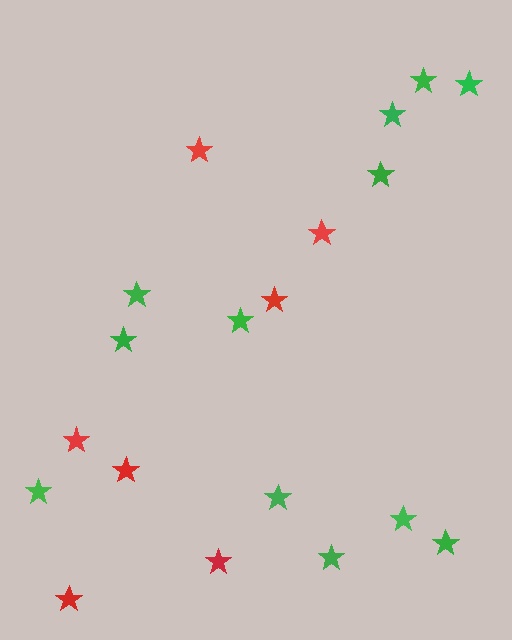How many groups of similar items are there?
There are 2 groups: one group of red stars (7) and one group of green stars (12).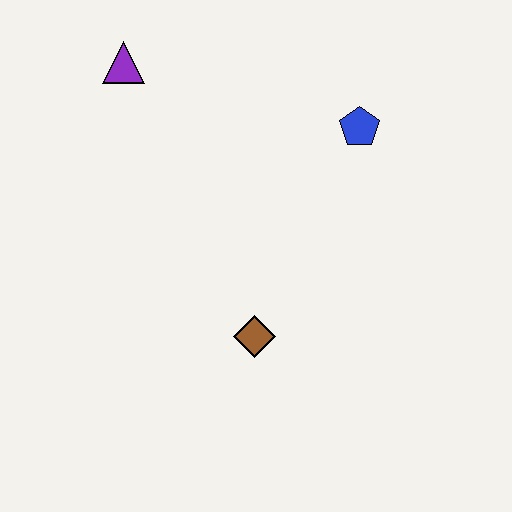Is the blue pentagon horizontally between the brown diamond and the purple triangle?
No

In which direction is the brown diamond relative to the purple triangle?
The brown diamond is below the purple triangle.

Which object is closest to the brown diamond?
The blue pentagon is closest to the brown diamond.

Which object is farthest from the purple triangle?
The brown diamond is farthest from the purple triangle.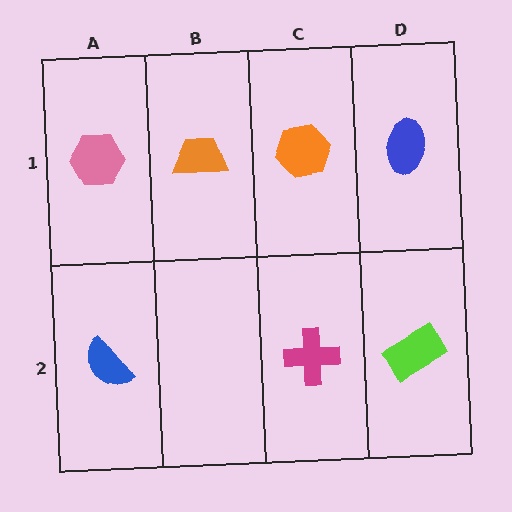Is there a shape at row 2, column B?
No, that cell is empty.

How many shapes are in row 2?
3 shapes.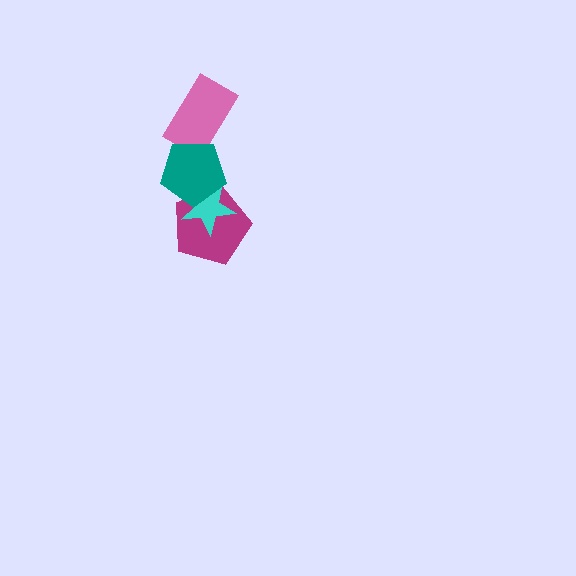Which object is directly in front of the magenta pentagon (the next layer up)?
The cyan star is directly in front of the magenta pentagon.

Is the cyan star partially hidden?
Yes, it is partially covered by another shape.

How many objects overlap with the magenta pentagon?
2 objects overlap with the magenta pentagon.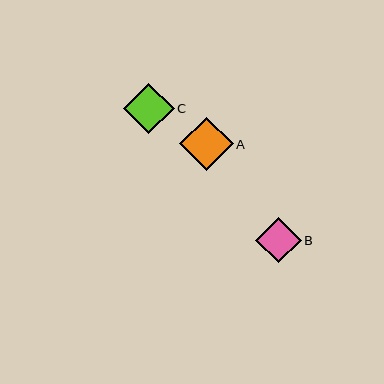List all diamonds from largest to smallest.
From largest to smallest: A, C, B.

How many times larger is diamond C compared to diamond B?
Diamond C is approximately 1.1 times the size of diamond B.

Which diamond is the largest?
Diamond A is the largest with a size of approximately 53 pixels.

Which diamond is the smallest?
Diamond B is the smallest with a size of approximately 45 pixels.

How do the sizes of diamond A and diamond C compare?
Diamond A and diamond C are approximately the same size.